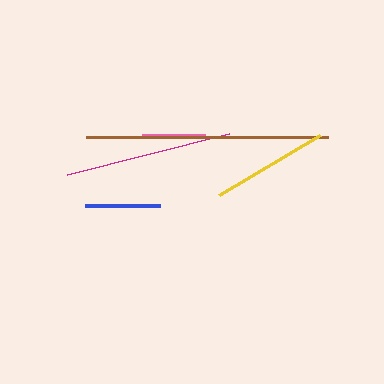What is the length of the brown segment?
The brown segment is approximately 243 pixels long.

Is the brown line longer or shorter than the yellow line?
The brown line is longer than the yellow line.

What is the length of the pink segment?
The pink segment is approximately 63 pixels long.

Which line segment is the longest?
The brown line is the longest at approximately 243 pixels.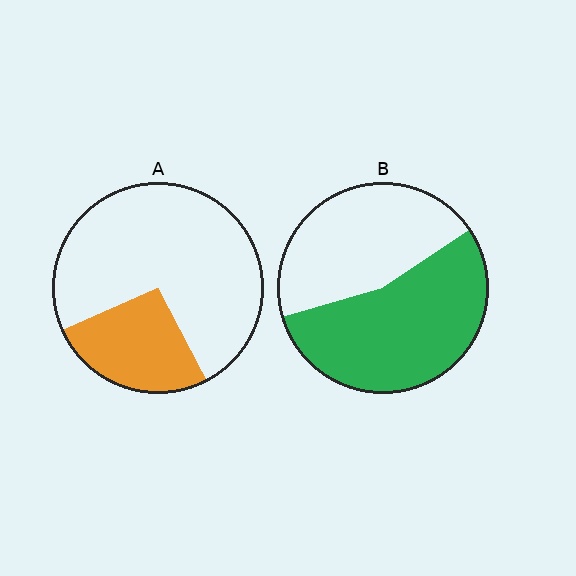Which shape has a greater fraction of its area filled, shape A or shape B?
Shape B.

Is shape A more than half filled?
No.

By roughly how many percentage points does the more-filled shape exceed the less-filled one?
By roughly 30 percentage points (B over A).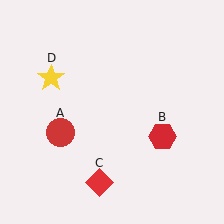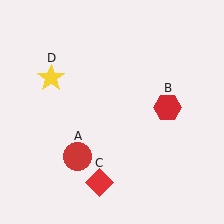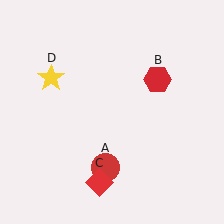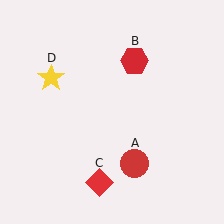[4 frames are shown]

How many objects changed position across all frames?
2 objects changed position: red circle (object A), red hexagon (object B).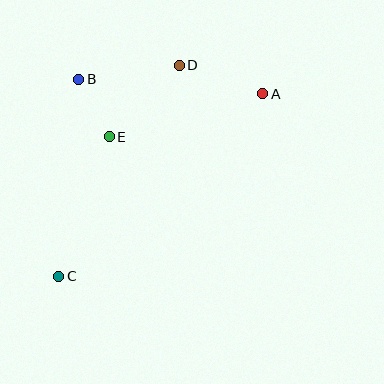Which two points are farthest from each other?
Points A and C are farthest from each other.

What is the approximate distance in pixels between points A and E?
The distance between A and E is approximately 159 pixels.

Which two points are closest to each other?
Points B and E are closest to each other.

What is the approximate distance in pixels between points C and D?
The distance between C and D is approximately 243 pixels.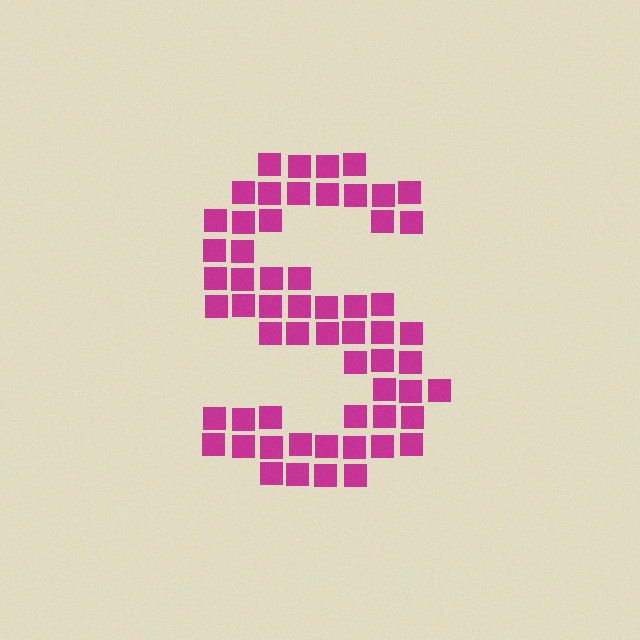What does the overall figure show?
The overall figure shows the letter S.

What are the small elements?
The small elements are squares.